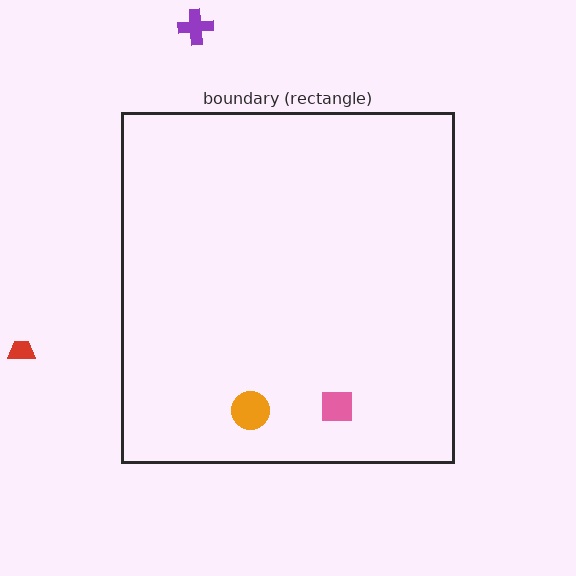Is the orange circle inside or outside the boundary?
Inside.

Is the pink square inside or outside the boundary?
Inside.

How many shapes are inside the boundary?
2 inside, 2 outside.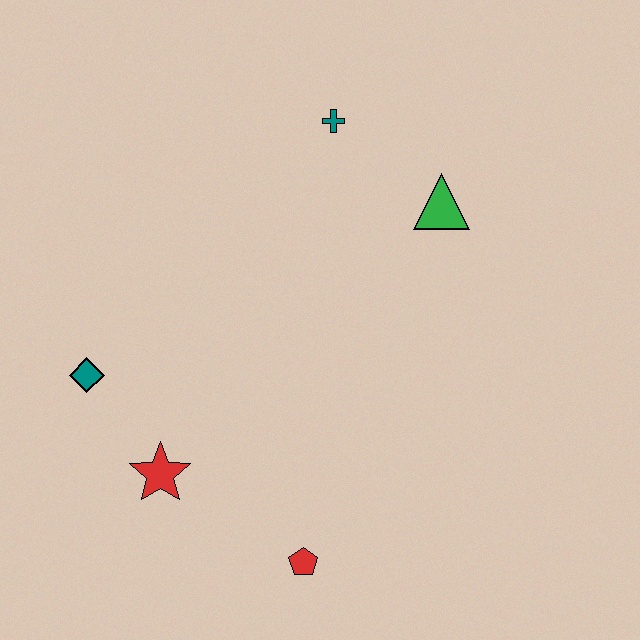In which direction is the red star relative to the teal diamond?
The red star is below the teal diamond.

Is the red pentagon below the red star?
Yes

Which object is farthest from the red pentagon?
The teal cross is farthest from the red pentagon.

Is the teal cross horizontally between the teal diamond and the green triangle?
Yes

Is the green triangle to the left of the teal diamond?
No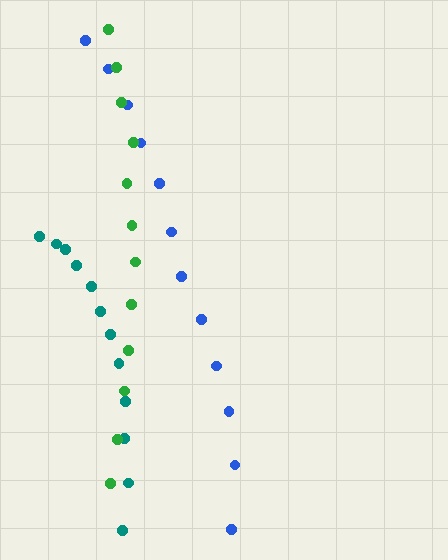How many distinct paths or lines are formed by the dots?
There are 3 distinct paths.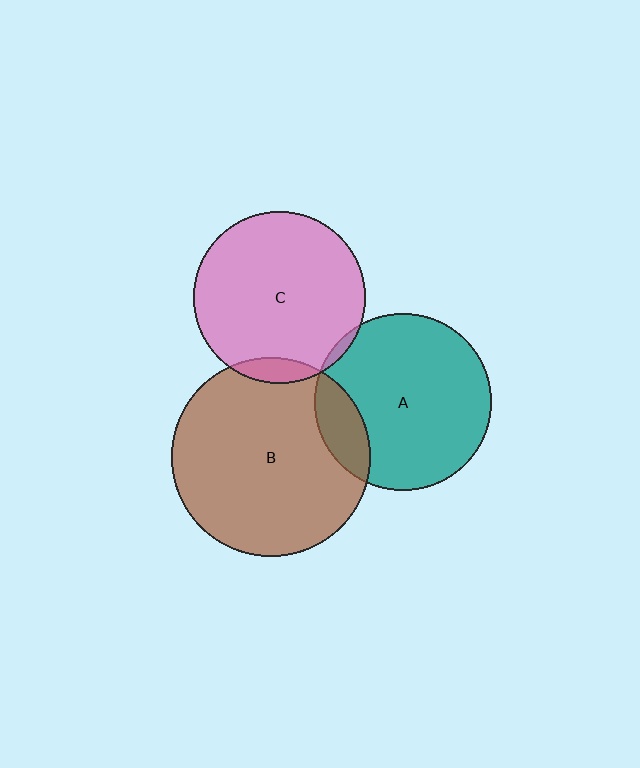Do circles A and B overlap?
Yes.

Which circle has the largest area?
Circle B (brown).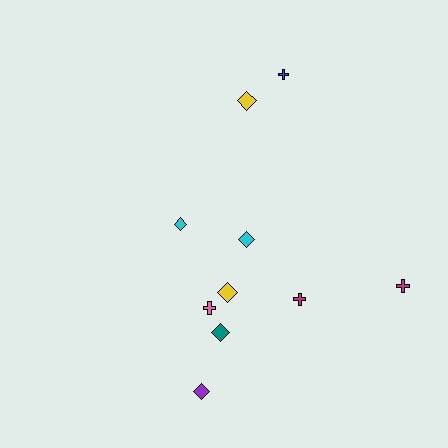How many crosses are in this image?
There are 4 crosses.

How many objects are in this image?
There are 10 objects.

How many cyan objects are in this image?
There are 2 cyan objects.